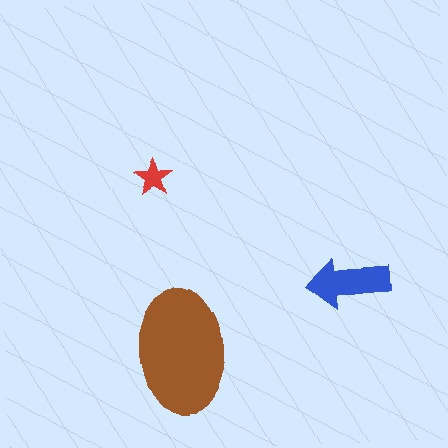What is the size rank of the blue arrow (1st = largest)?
2nd.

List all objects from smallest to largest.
The red star, the blue arrow, the brown ellipse.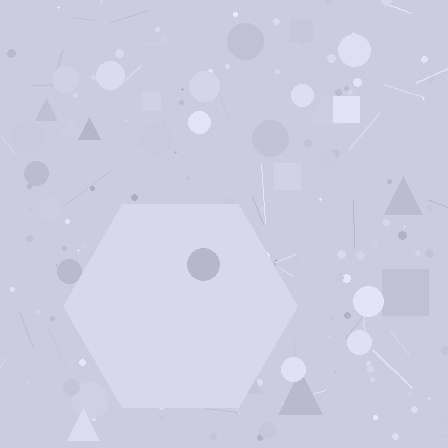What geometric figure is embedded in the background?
A hexagon is embedded in the background.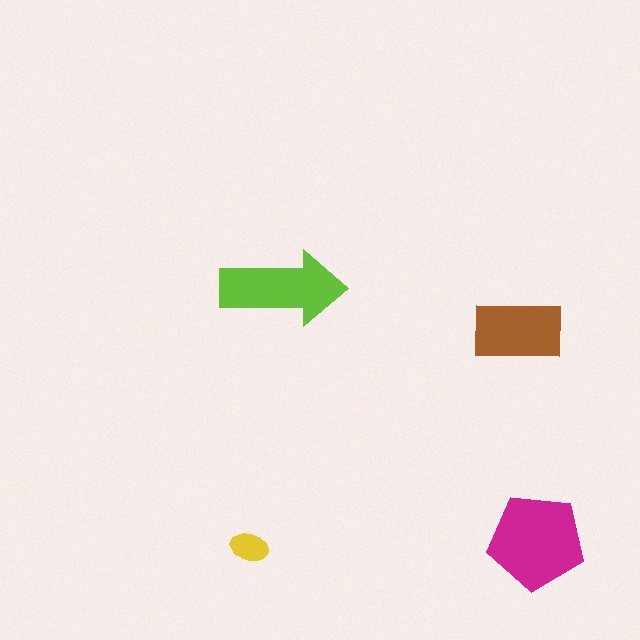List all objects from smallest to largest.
The yellow ellipse, the brown rectangle, the lime arrow, the magenta pentagon.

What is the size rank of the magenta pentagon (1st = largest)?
1st.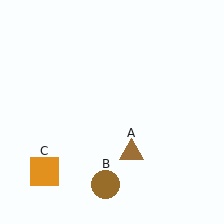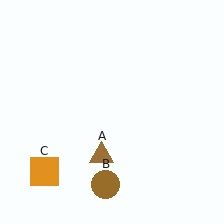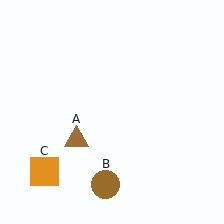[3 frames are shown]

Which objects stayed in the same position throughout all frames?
Brown circle (object B) and orange square (object C) remained stationary.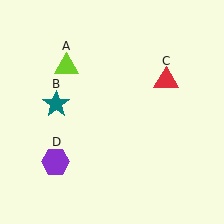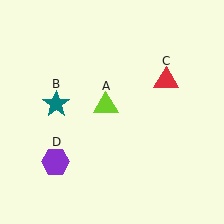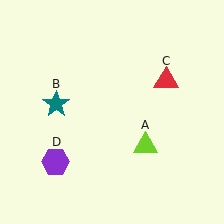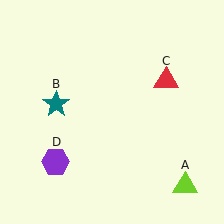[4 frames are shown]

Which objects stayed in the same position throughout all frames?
Teal star (object B) and red triangle (object C) and purple hexagon (object D) remained stationary.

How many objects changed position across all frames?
1 object changed position: lime triangle (object A).